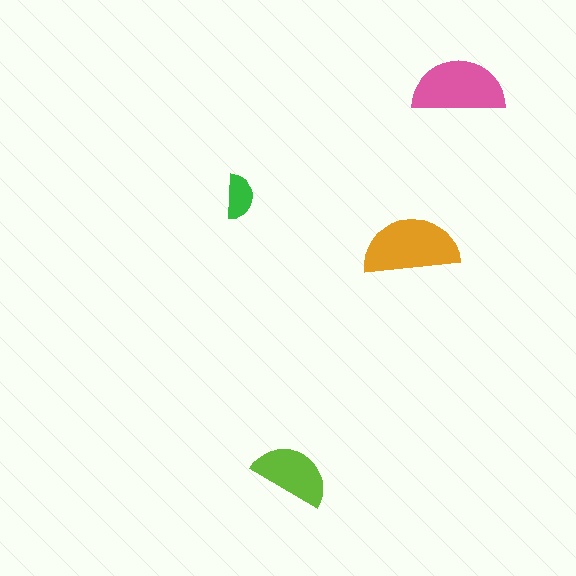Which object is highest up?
The pink semicircle is topmost.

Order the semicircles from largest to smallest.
the orange one, the pink one, the lime one, the green one.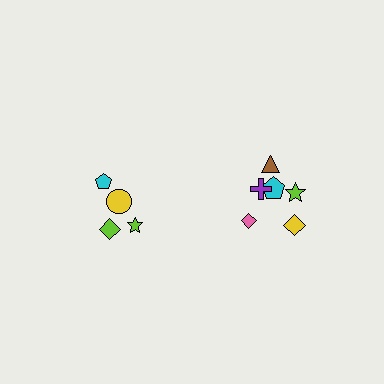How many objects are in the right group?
There are 6 objects.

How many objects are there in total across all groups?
There are 10 objects.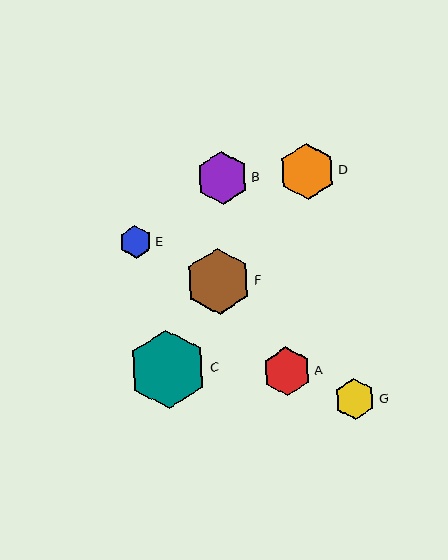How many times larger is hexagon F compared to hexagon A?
Hexagon F is approximately 1.3 times the size of hexagon A.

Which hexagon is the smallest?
Hexagon E is the smallest with a size of approximately 33 pixels.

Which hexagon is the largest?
Hexagon C is the largest with a size of approximately 79 pixels.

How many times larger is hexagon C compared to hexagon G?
Hexagon C is approximately 1.9 times the size of hexagon G.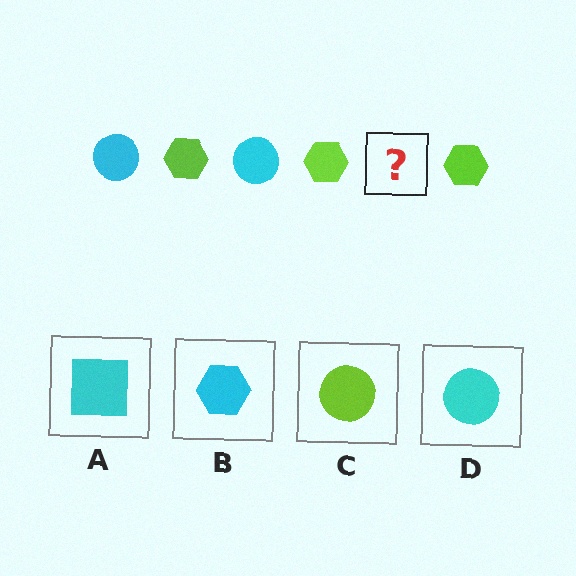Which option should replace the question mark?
Option D.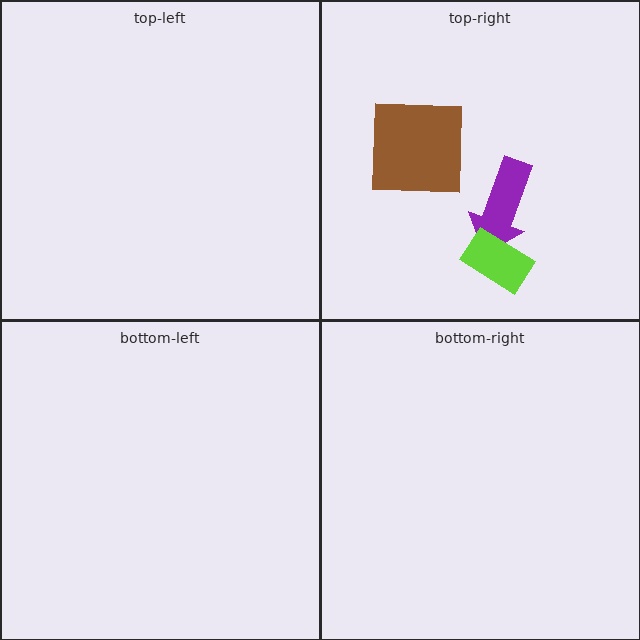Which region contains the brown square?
The top-right region.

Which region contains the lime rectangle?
The top-right region.